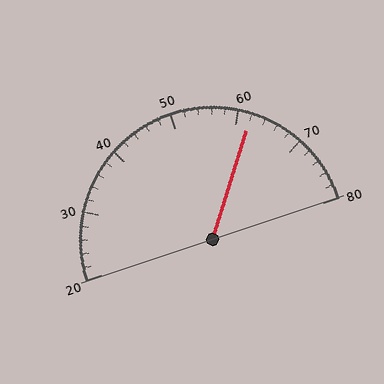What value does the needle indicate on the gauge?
The needle indicates approximately 62.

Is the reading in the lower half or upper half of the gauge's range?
The reading is in the upper half of the range (20 to 80).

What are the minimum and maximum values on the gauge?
The gauge ranges from 20 to 80.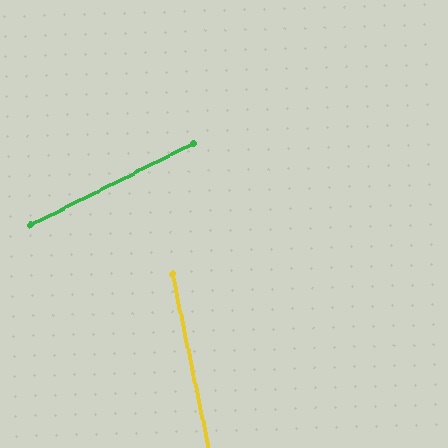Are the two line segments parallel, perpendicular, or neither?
Neither parallel nor perpendicular — they differ by about 75°.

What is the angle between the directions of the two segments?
Approximately 75 degrees.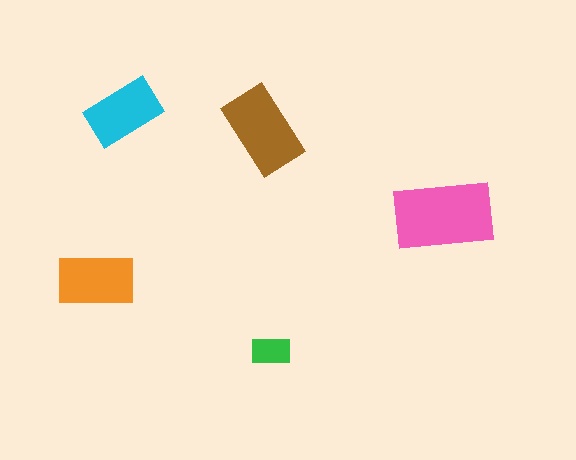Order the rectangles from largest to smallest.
the pink one, the brown one, the orange one, the cyan one, the green one.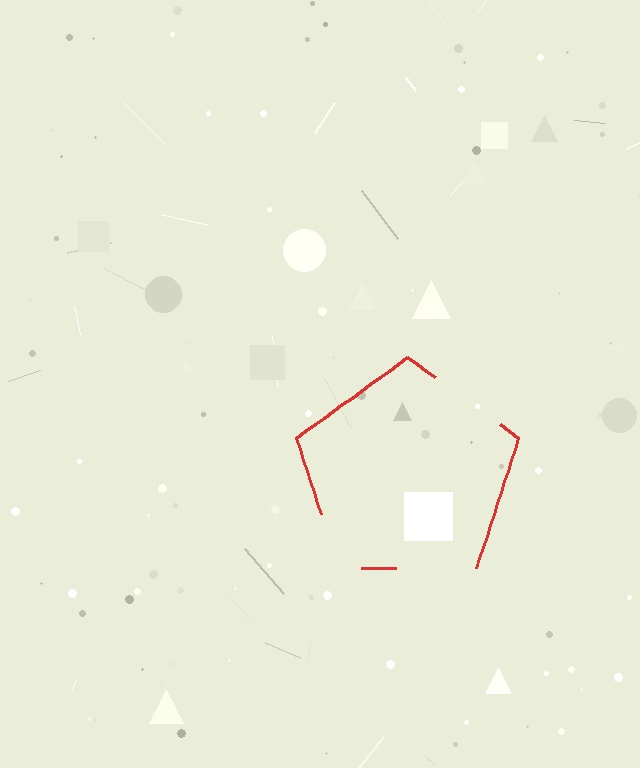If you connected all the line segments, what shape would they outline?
They would outline a pentagon.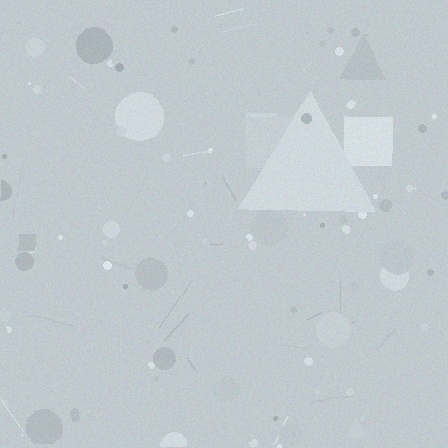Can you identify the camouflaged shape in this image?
The camouflaged shape is a triangle.